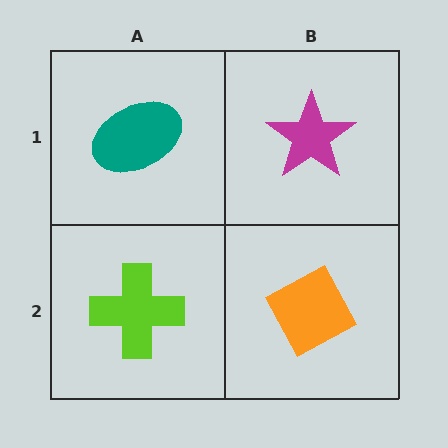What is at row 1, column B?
A magenta star.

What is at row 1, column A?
A teal ellipse.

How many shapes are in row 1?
2 shapes.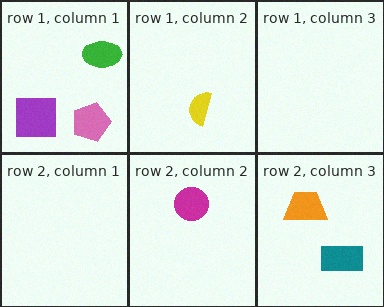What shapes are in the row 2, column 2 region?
The magenta circle.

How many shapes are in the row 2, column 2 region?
1.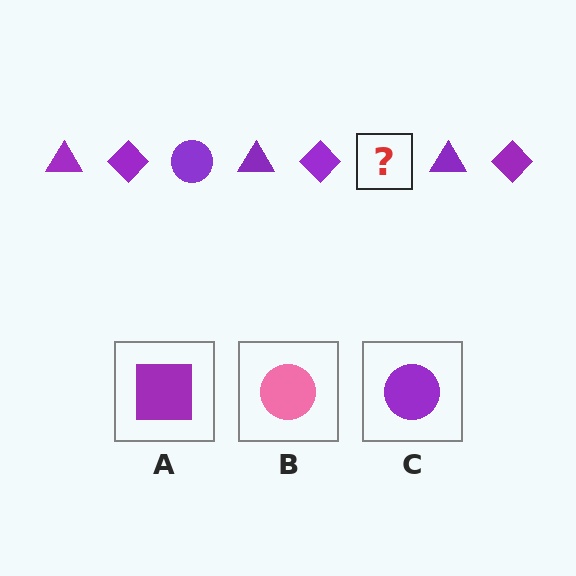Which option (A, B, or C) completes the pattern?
C.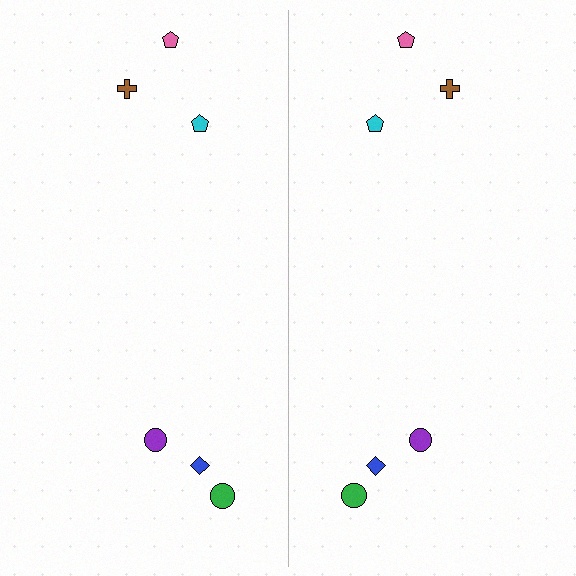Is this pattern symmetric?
Yes, this pattern has bilateral (reflection) symmetry.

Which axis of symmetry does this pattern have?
The pattern has a vertical axis of symmetry running through the center of the image.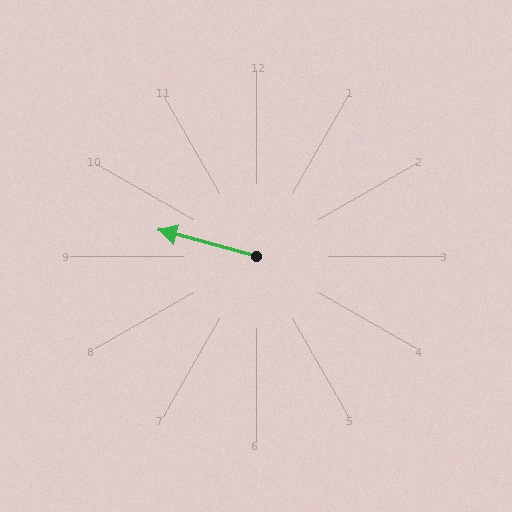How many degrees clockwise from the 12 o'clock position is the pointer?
Approximately 285 degrees.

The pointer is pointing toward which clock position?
Roughly 10 o'clock.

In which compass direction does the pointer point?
West.